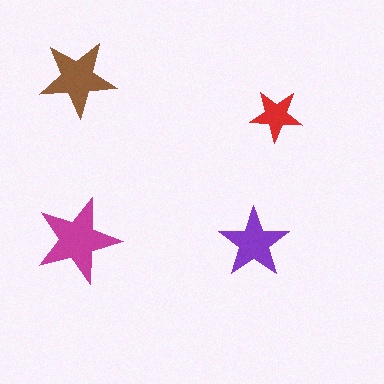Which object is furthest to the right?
The red star is rightmost.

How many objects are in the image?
There are 4 objects in the image.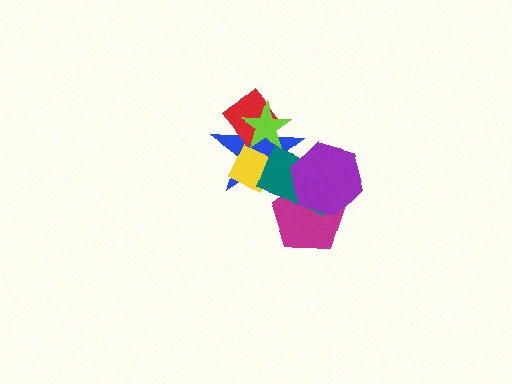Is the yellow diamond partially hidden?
Yes, it is partially covered by another shape.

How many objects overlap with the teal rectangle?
4 objects overlap with the teal rectangle.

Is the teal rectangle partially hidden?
Yes, it is partially covered by another shape.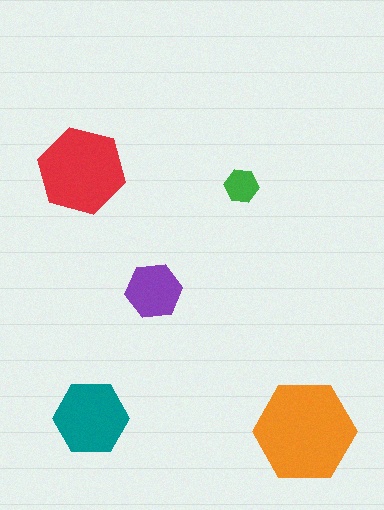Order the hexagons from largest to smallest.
the orange one, the red one, the teal one, the purple one, the green one.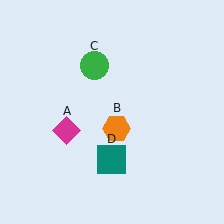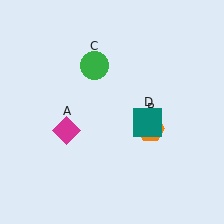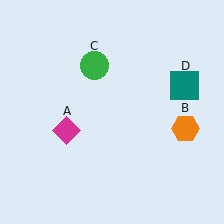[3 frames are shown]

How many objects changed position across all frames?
2 objects changed position: orange hexagon (object B), teal square (object D).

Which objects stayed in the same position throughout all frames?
Magenta diamond (object A) and green circle (object C) remained stationary.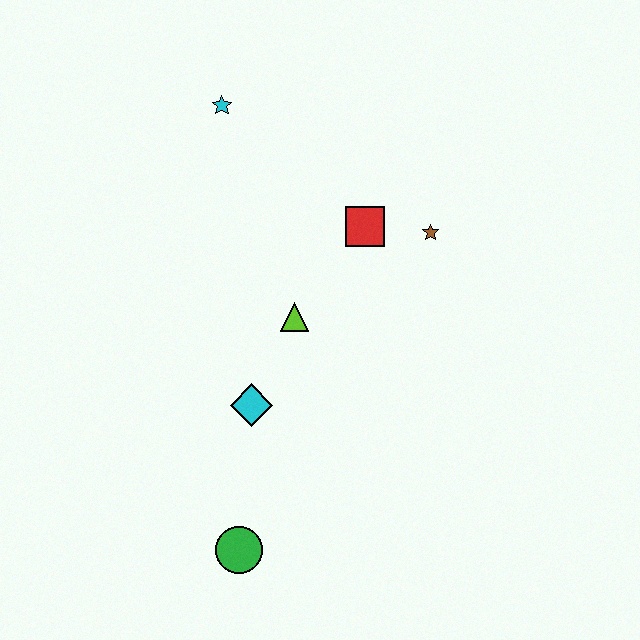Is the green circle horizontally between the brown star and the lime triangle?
No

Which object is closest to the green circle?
The cyan diamond is closest to the green circle.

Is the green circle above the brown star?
No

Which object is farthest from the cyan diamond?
The cyan star is farthest from the cyan diamond.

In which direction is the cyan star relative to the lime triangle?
The cyan star is above the lime triangle.